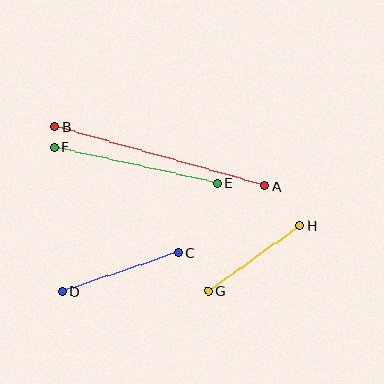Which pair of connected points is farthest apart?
Points A and B are farthest apart.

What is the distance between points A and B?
The distance is approximately 219 pixels.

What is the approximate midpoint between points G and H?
The midpoint is at approximately (254, 258) pixels.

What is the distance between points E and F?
The distance is approximately 167 pixels.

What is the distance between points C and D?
The distance is approximately 123 pixels.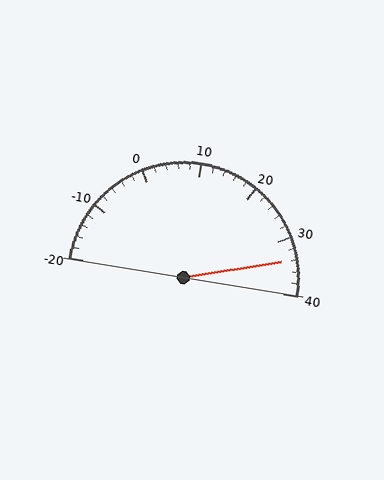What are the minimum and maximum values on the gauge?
The gauge ranges from -20 to 40.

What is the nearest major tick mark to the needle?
The nearest major tick mark is 30.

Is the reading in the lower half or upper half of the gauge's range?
The reading is in the upper half of the range (-20 to 40).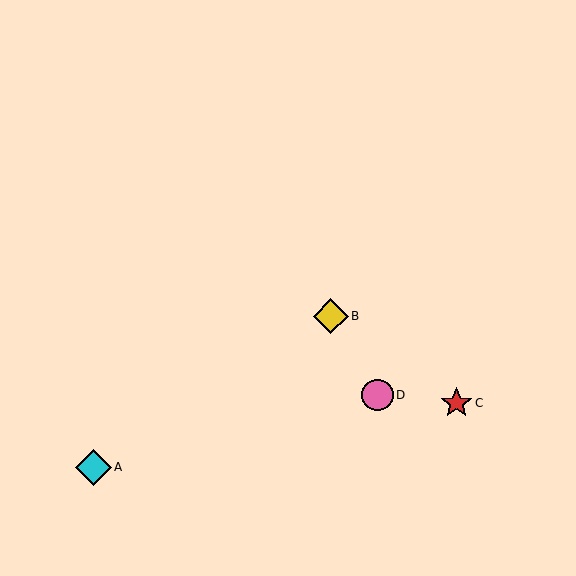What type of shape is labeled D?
Shape D is a pink circle.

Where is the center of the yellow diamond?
The center of the yellow diamond is at (331, 316).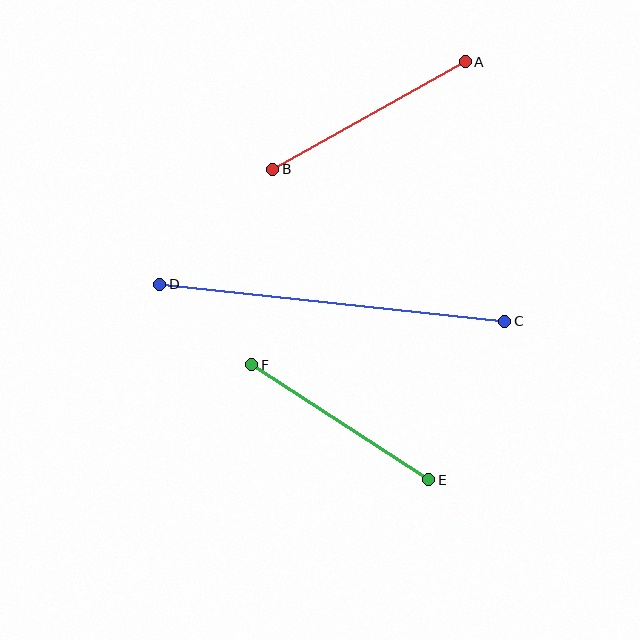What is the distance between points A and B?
The distance is approximately 220 pixels.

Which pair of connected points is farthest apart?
Points C and D are farthest apart.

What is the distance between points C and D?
The distance is approximately 347 pixels.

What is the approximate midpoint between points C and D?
The midpoint is at approximately (332, 303) pixels.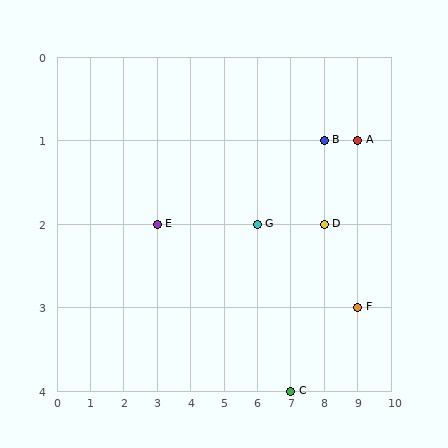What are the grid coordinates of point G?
Point G is at grid coordinates (6, 2).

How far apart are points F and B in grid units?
Points F and B are 1 column and 2 rows apart (about 2.2 grid units diagonally).